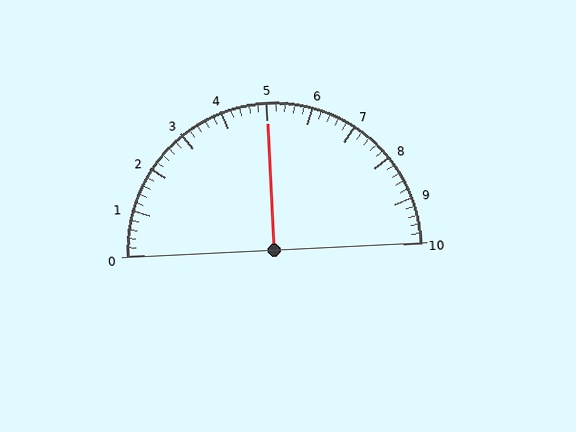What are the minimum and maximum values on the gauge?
The gauge ranges from 0 to 10.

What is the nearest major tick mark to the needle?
The nearest major tick mark is 5.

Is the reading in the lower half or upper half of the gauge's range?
The reading is in the upper half of the range (0 to 10).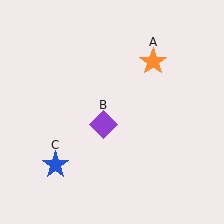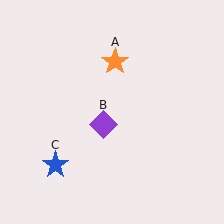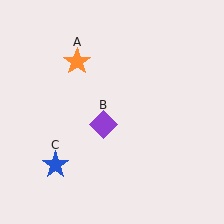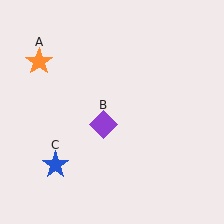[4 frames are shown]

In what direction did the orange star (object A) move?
The orange star (object A) moved left.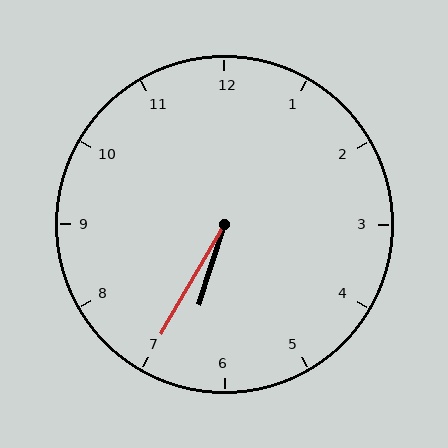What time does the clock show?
6:35.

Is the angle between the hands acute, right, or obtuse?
It is acute.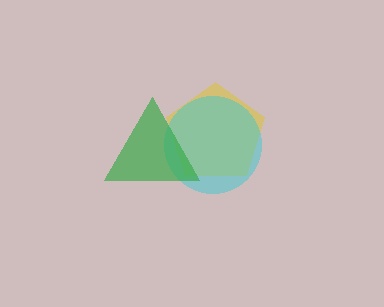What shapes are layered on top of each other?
The layered shapes are: a yellow pentagon, a cyan circle, a green triangle.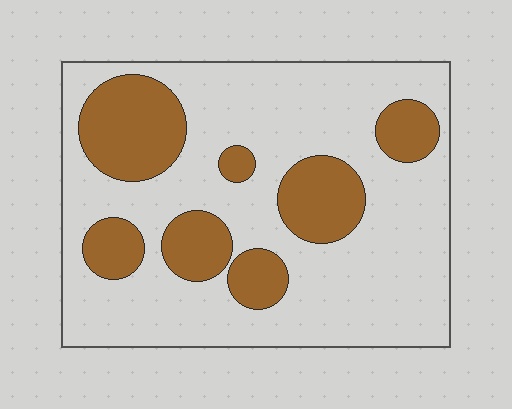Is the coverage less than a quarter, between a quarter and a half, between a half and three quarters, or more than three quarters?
Between a quarter and a half.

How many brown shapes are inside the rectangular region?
7.